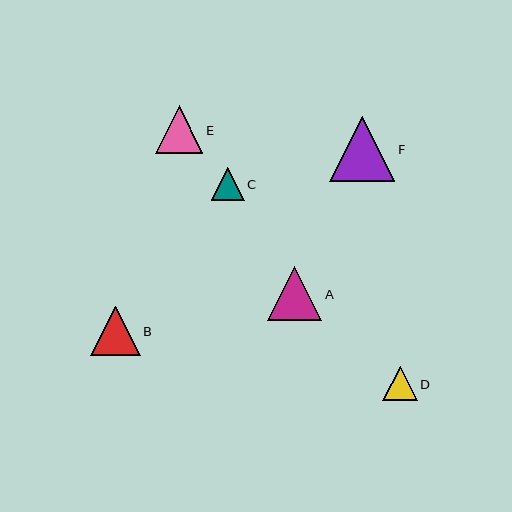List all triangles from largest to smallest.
From largest to smallest: F, A, B, E, D, C.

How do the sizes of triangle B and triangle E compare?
Triangle B and triangle E are approximately the same size.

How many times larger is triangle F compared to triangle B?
Triangle F is approximately 1.3 times the size of triangle B.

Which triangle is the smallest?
Triangle C is the smallest with a size of approximately 33 pixels.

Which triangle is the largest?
Triangle F is the largest with a size of approximately 65 pixels.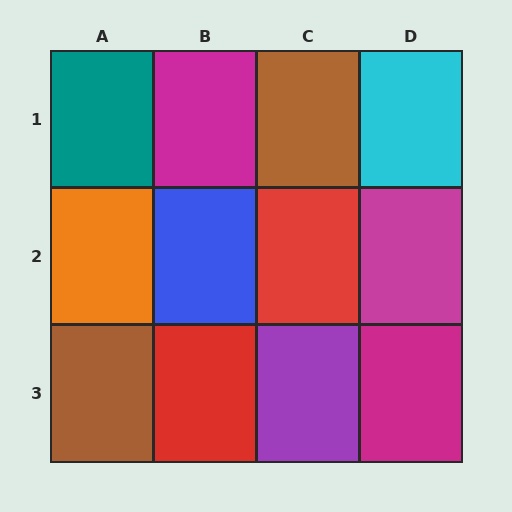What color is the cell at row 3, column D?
Magenta.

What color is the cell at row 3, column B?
Red.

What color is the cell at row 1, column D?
Cyan.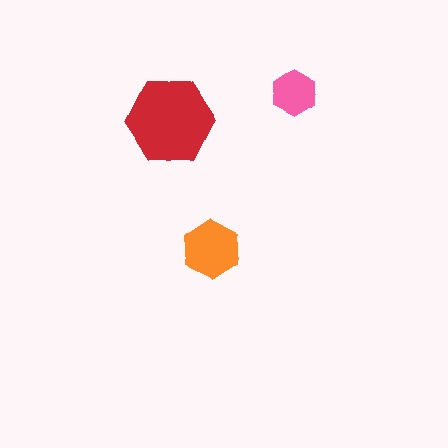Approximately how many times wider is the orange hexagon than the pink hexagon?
About 1.5 times wider.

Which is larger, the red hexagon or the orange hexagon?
The red one.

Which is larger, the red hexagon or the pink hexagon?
The red one.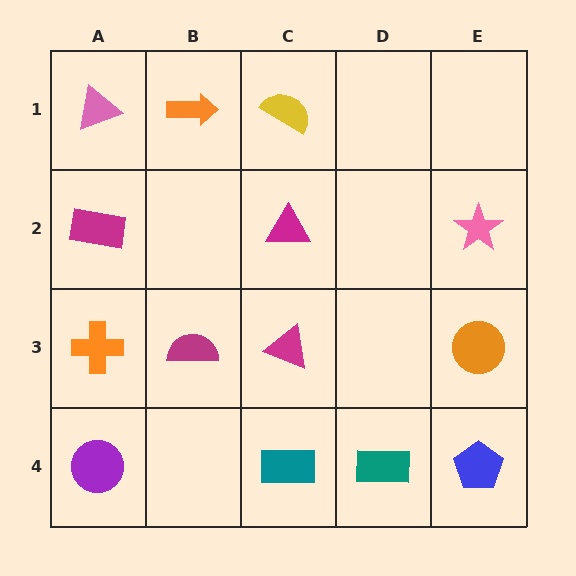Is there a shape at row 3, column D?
No, that cell is empty.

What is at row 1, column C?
A yellow semicircle.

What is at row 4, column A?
A purple circle.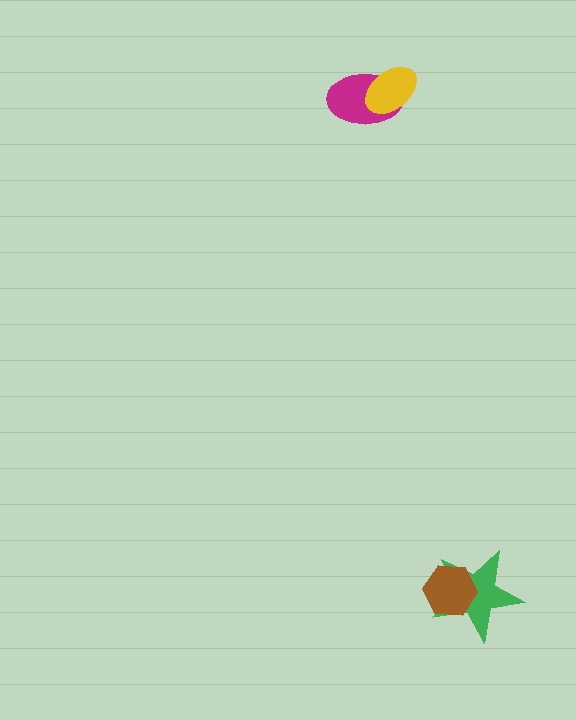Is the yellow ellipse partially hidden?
No, no other shape covers it.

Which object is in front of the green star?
The brown hexagon is in front of the green star.